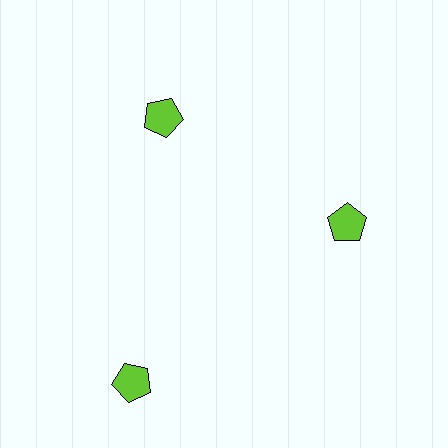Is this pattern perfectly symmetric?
No. The 3 lime pentagons are arranged in a ring, but one element near the 7 o'clock position is pushed outward from the center, breaking the 3-fold rotational symmetry.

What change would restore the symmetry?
The symmetry would be restored by moving it inward, back onto the ring so that all 3 pentagons sit at equal angles and equal distance from the center.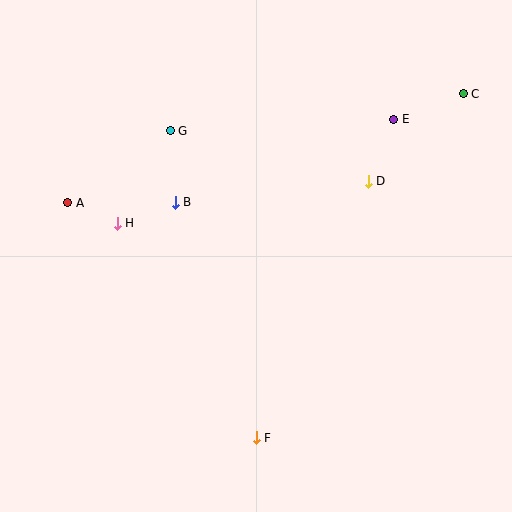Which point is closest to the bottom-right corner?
Point F is closest to the bottom-right corner.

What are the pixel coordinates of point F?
Point F is at (256, 438).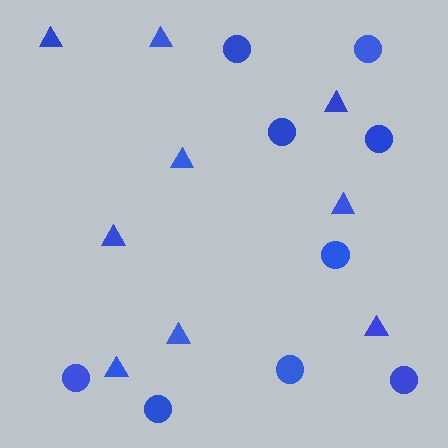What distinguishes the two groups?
There are 2 groups: one group of circles (9) and one group of triangles (9).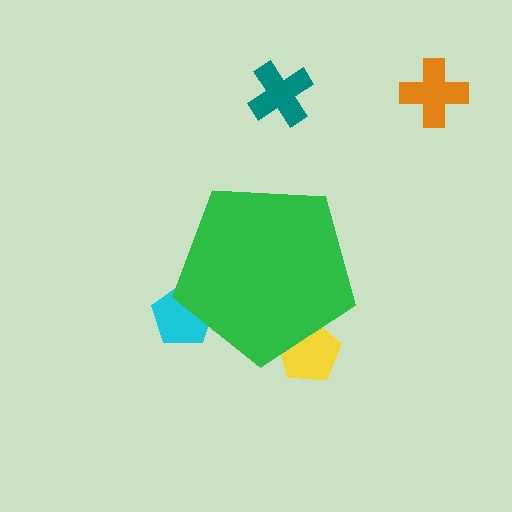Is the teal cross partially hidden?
No, the teal cross is fully visible.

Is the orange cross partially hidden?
No, the orange cross is fully visible.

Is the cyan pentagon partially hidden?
Yes, the cyan pentagon is partially hidden behind the green pentagon.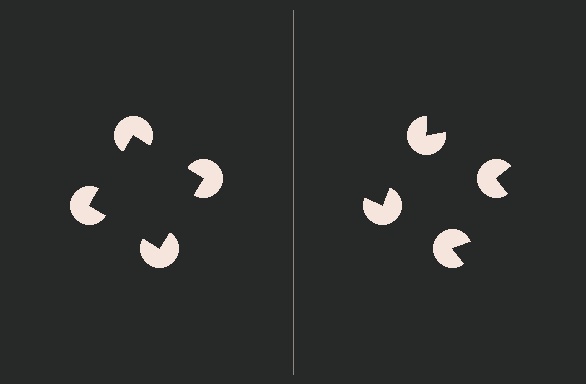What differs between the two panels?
The pac-man discs are positioned identically on both sides; only the wedge orientations differ. On the left they align to a square; on the right they are misaligned.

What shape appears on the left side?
An illusory square.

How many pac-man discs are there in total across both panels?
8 — 4 on each side.